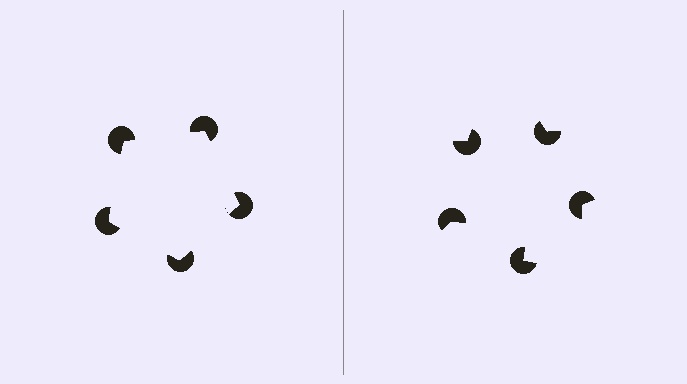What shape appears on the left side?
An illusory pentagon.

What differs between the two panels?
The pac-man discs are positioned identically on both sides; only the wedge orientations differ. On the left they align to a pentagon; on the right they are misaligned.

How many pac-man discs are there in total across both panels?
10 — 5 on each side.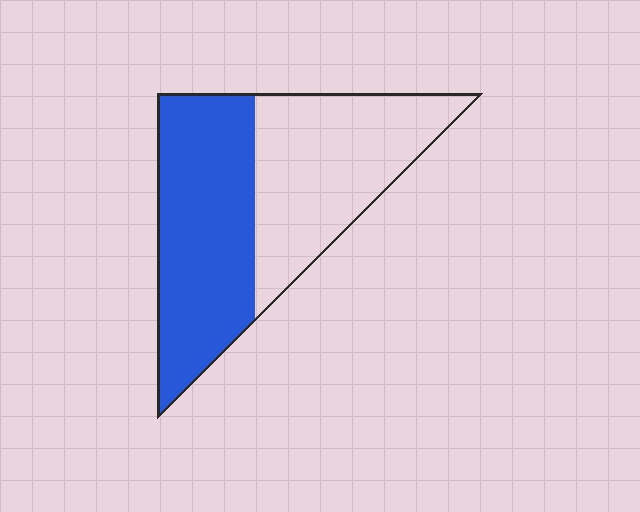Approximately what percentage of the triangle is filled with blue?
Approximately 50%.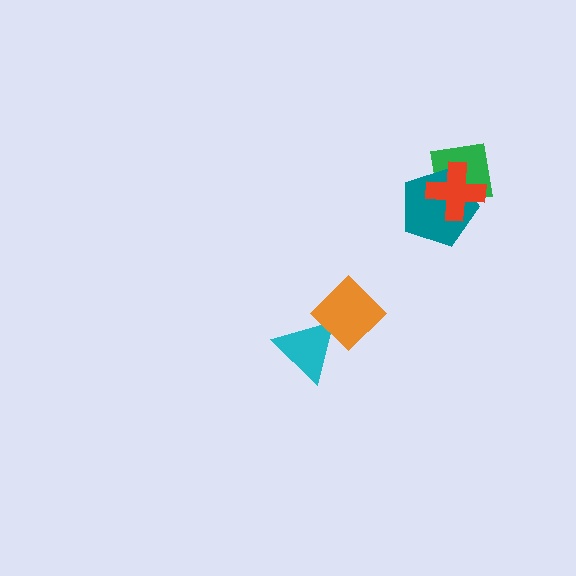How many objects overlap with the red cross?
2 objects overlap with the red cross.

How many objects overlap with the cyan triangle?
1 object overlaps with the cyan triangle.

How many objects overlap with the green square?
2 objects overlap with the green square.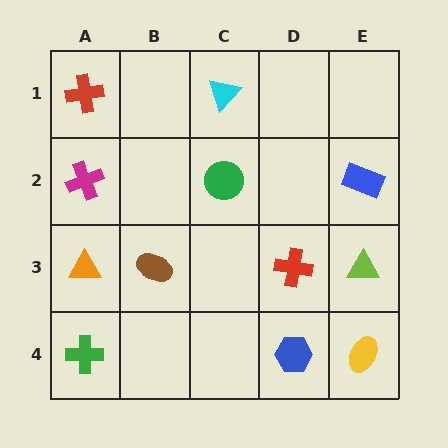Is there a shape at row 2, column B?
No, that cell is empty.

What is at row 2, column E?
A blue rectangle.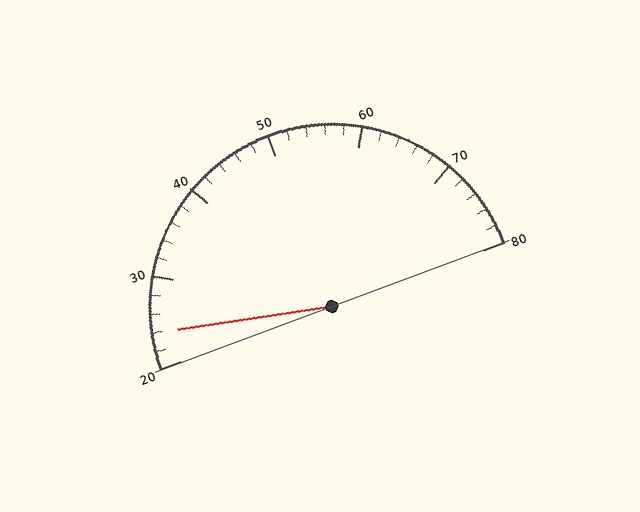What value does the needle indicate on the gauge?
The needle indicates approximately 24.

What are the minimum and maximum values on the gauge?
The gauge ranges from 20 to 80.